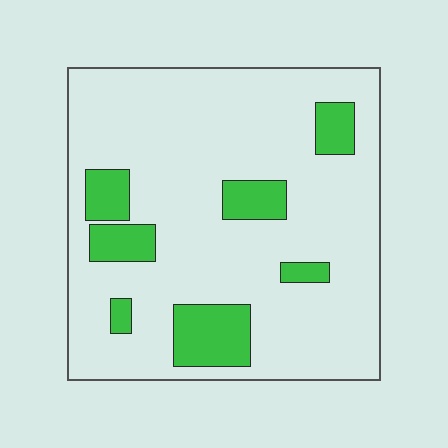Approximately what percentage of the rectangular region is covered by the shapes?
Approximately 15%.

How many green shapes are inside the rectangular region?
7.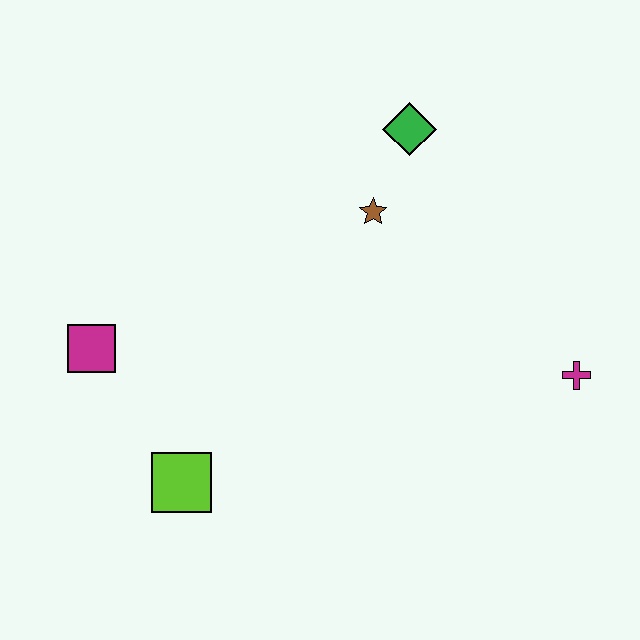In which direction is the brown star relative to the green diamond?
The brown star is below the green diamond.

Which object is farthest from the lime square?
The green diamond is farthest from the lime square.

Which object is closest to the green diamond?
The brown star is closest to the green diamond.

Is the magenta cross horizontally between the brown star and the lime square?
No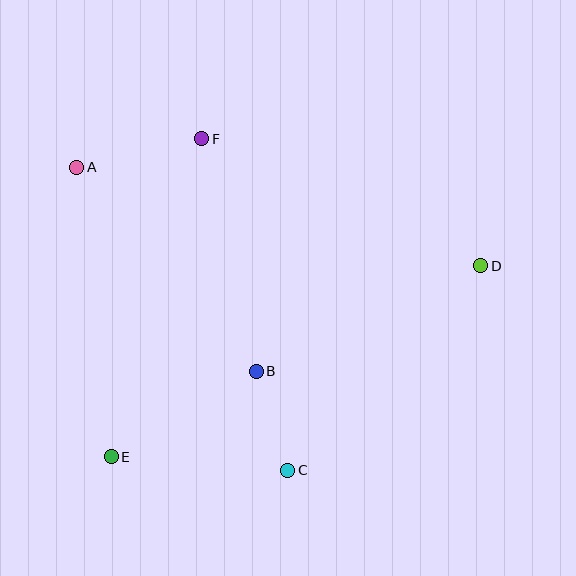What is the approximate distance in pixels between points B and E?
The distance between B and E is approximately 168 pixels.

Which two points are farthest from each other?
Points D and E are farthest from each other.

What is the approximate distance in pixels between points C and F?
The distance between C and F is approximately 342 pixels.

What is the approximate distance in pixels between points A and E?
The distance between A and E is approximately 292 pixels.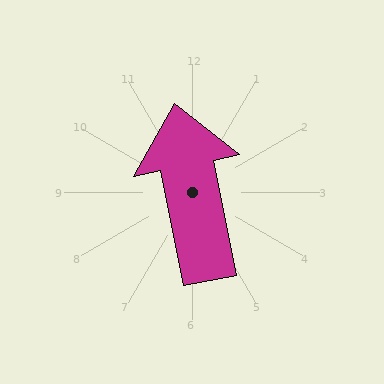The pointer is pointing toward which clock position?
Roughly 12 o'clock.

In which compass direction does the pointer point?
North.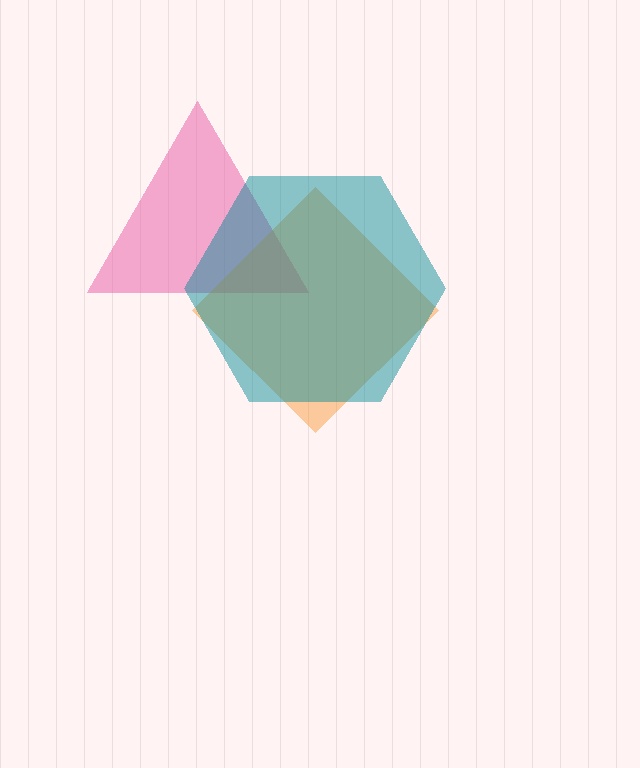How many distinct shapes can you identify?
There are 3 distinct shapes: a pink triangle, an orange diamond, a teal hexagon.